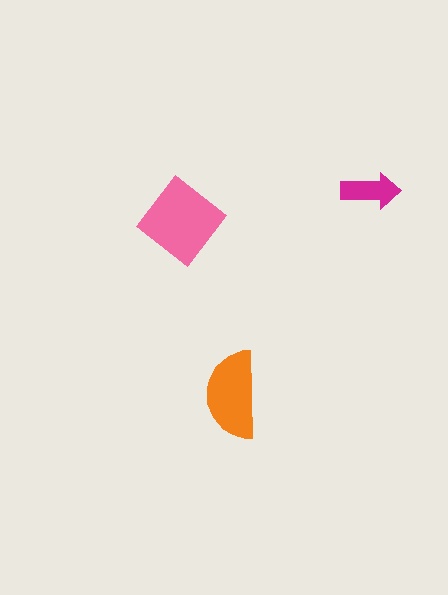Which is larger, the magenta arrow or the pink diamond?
The pink diamond.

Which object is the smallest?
The magenta arrow.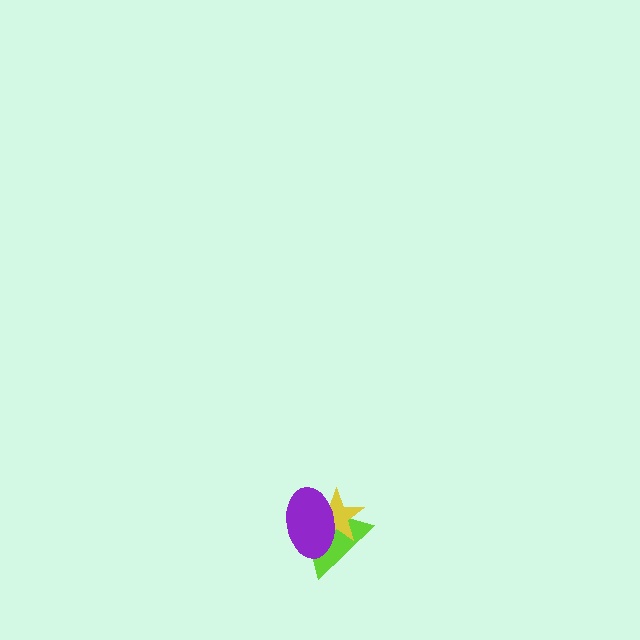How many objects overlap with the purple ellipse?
2 objects overlap with the purple ellipse.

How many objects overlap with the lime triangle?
2 objects overlap with the lime triangle.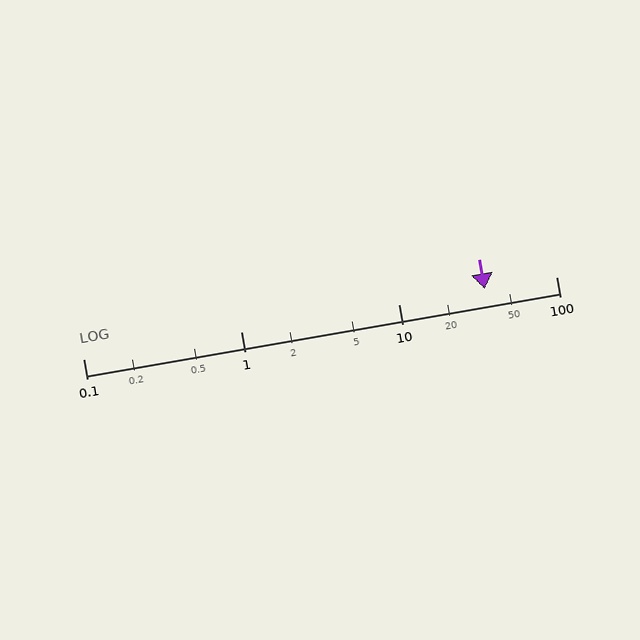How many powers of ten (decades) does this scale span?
The scale spans 3 decades, from 0.1 to 100.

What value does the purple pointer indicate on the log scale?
The pointer indicates approximately 35.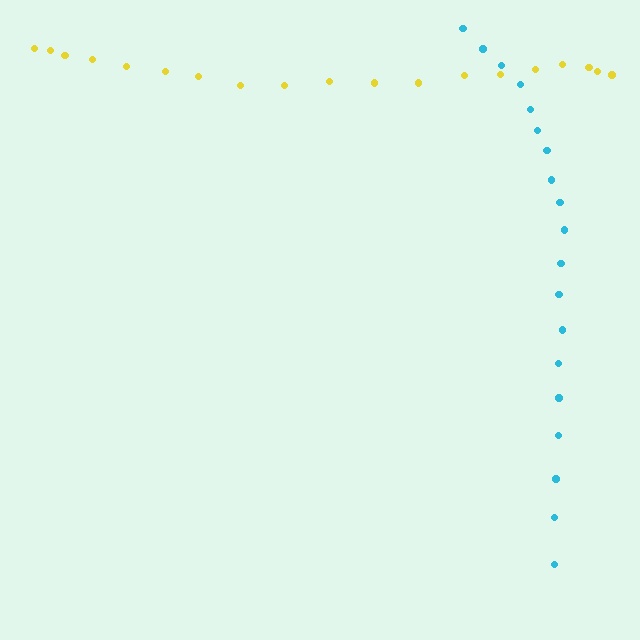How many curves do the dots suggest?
There are 2 distinct paths.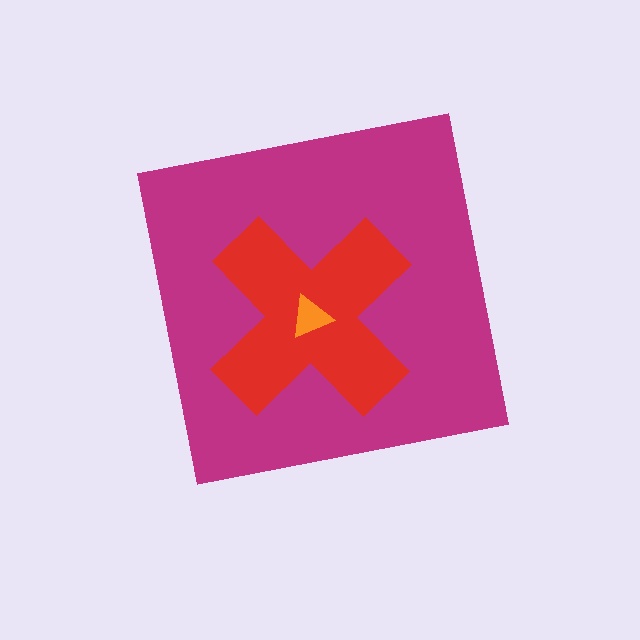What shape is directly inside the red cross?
The orange triangle.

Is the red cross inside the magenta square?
Yes.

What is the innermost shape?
The orange triangle.